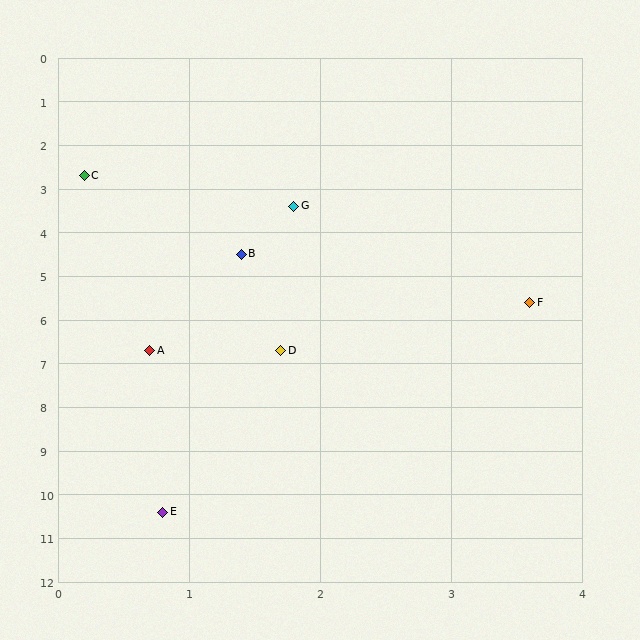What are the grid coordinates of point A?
Point A is at approximately (0.7, 6.7).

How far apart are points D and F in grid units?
Points D and F are about 2.2 grid units apart.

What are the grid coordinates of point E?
Point E is at approximately (0.8, 10.4).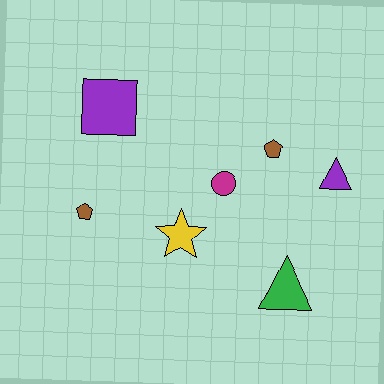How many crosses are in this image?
There are no crosses.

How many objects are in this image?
There are 7 objects.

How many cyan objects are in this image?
There are no cyan objects.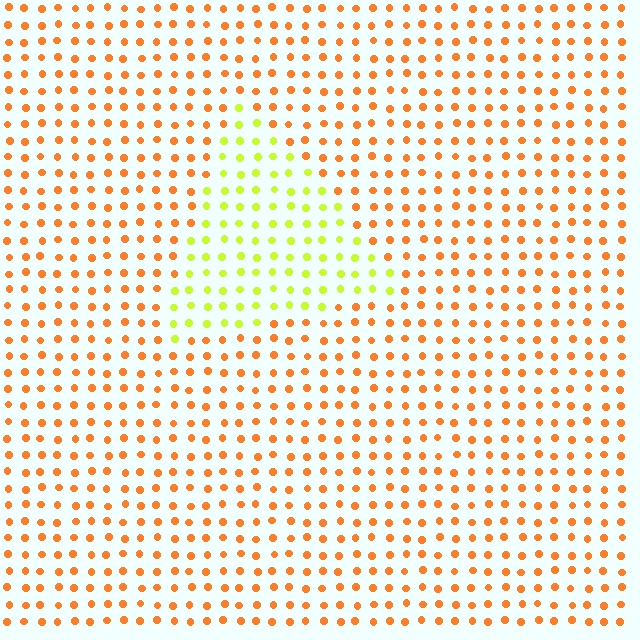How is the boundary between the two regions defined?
The boundary is defined purely by a slight shift in hue (about 52 degrees). Spacing, size, and orientation are identical on both sides.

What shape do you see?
I see a triangle.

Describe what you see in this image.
The image is filled with small orange elements in a uniform arrangement. A triangle-shaped region is visible where the elements are tinted to a slightly different hue, forming a subtle color boundary.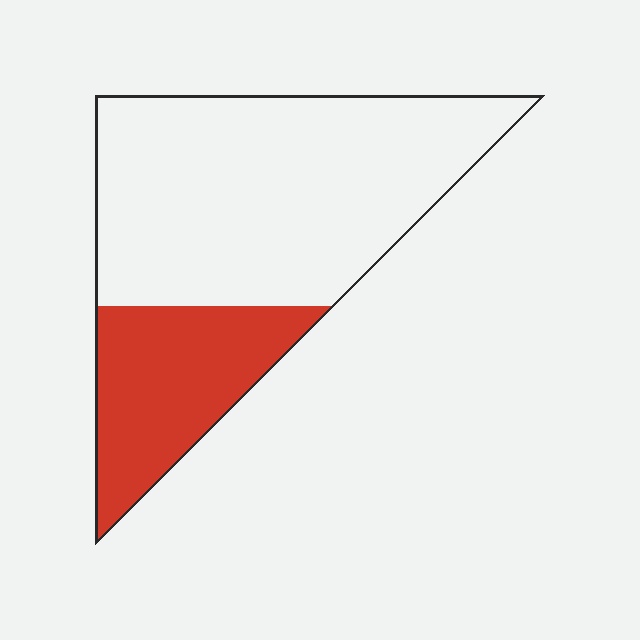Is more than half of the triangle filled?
No.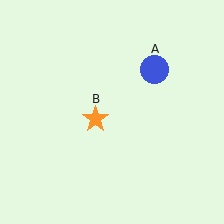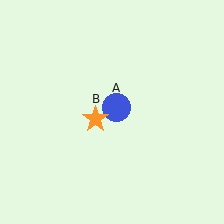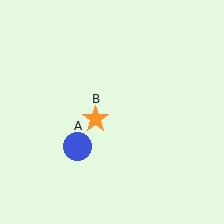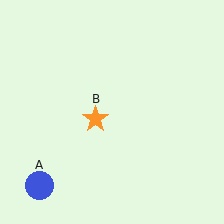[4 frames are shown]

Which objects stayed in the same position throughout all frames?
Orange star (object B) remained stationary.